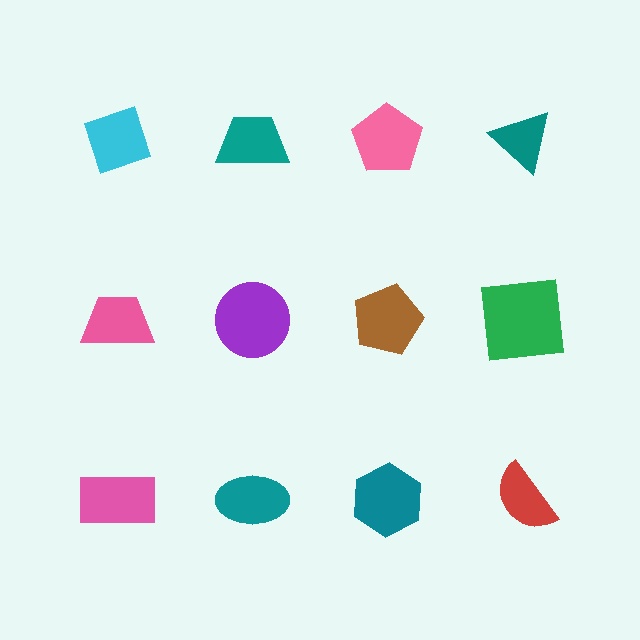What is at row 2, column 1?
A pink trapezoid.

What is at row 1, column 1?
A cyan diamond.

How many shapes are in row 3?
4 shapes.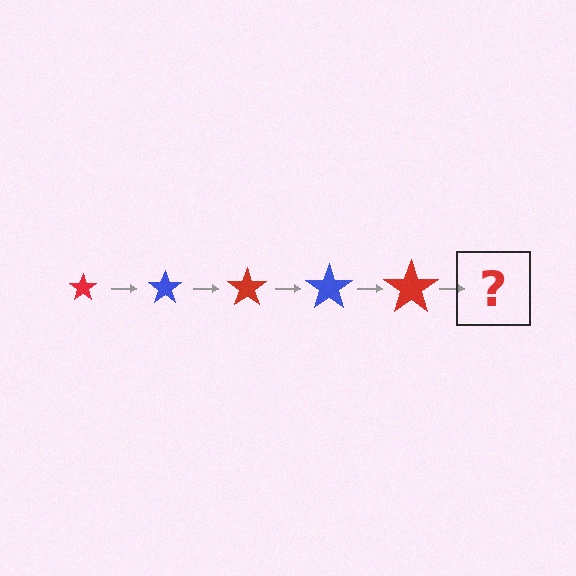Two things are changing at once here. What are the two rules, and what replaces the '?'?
The two rules are that the star grows larger each step and the color cycles through red and blue. The '?' should be a blue star, larger than the previous one.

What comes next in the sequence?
The next element should be a blue star, larger than the previous one.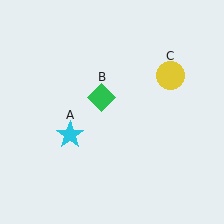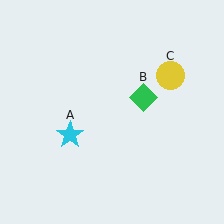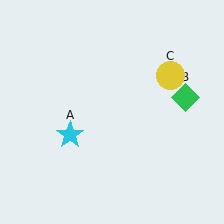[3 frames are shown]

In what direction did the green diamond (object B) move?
The green diamond (object B) moved right.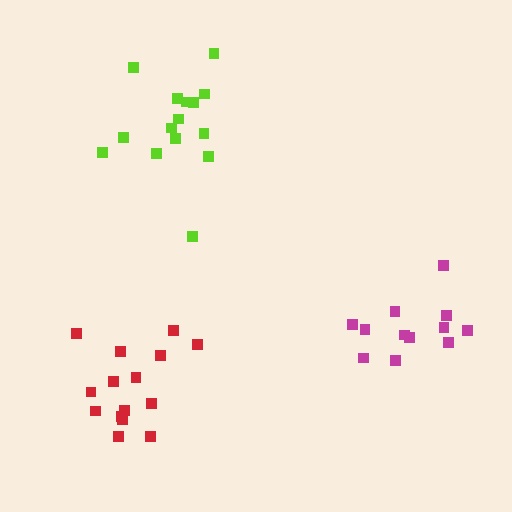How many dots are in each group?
Group 1: 15 dots, Group 2: 15 dots, Group 3: 12 dots (42 total).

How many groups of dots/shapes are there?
There are 3 groups.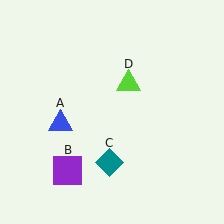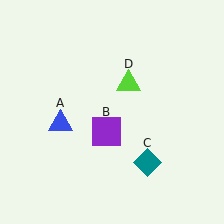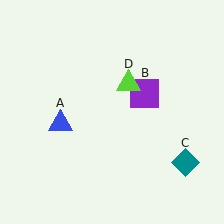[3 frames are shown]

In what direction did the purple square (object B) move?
The purple square (object B) moved up and to the right.